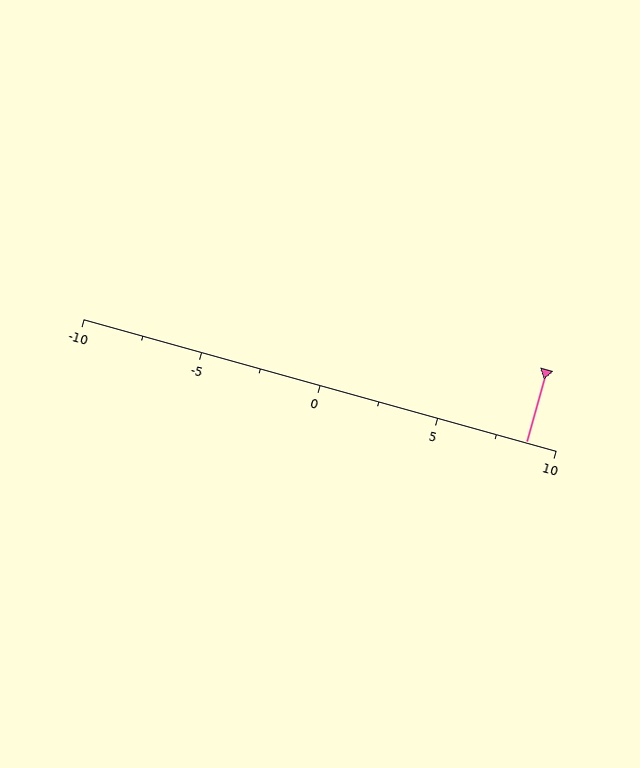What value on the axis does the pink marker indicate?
The marker indicates approximately 8.8.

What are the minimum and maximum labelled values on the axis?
The axis runs from -10 to 10.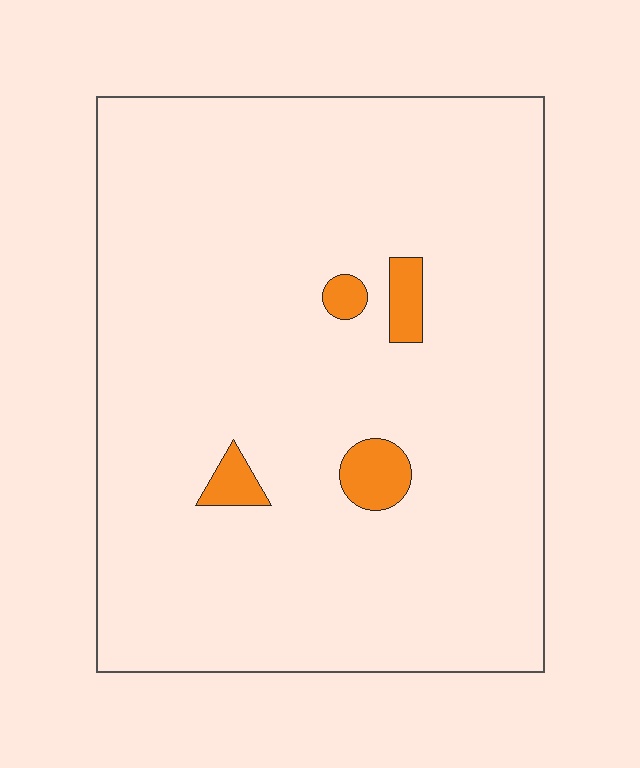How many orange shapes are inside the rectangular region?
4.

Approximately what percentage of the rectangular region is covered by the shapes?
Approximately 5%.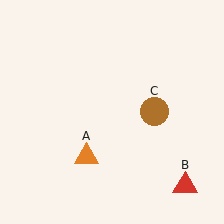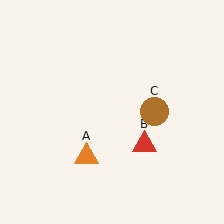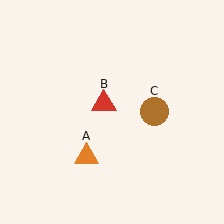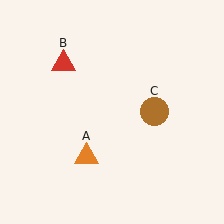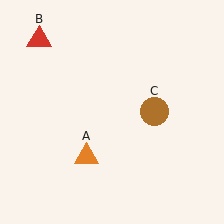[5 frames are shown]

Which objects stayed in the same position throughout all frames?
Orange triangle (object A) and brown circle (object C) remained stationary.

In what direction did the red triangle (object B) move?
The red triangle (object B) moved up and to the left.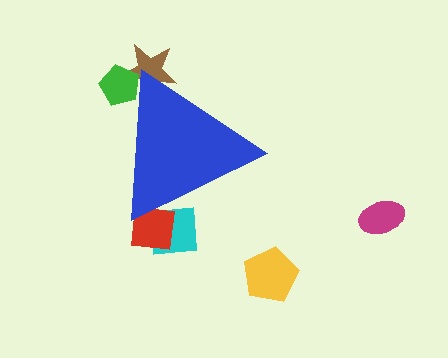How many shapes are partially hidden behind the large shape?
4 shapes are partially hidden.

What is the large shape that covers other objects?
A blue triangle.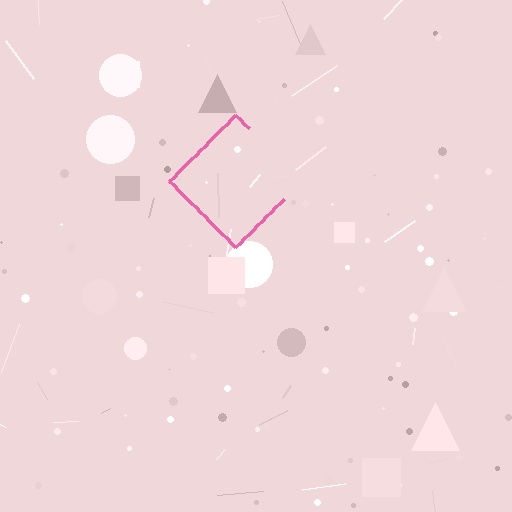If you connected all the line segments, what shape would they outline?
They would outline a diamond.